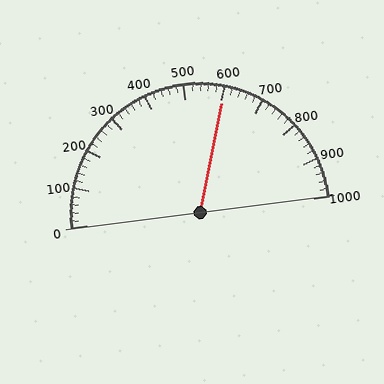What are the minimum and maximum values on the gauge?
The gauge ranges from 0 to 1000.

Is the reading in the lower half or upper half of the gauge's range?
The reading is in the upper half of the range (0 to 1000).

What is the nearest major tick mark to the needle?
The nearest major tick mark is 600.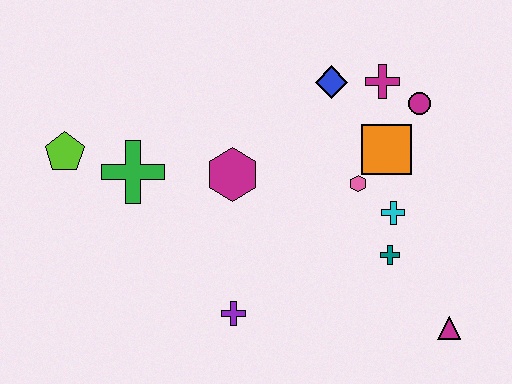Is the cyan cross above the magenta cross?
No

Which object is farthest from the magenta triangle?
The lime pentagon is farthest from the magenta triangle.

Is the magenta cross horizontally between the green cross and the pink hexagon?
No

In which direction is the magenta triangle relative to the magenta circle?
The magenta triangle is below the magenta circle.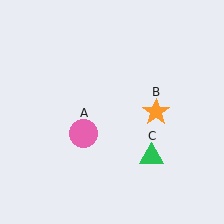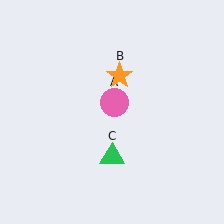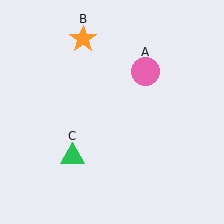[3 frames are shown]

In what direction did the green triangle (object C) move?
The green triangle (object C) moved left.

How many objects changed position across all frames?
3 objects changed position: pink circle (object A), orange star (object B), green triangle (object C).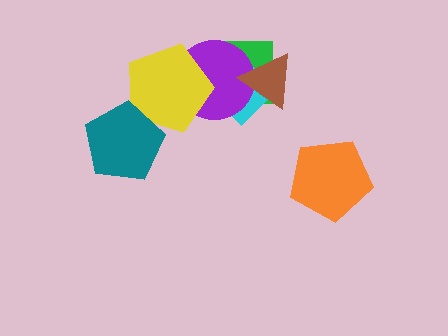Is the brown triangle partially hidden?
No, no other shape covers it.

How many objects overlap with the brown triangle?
3 objects overlap with the brown triangle.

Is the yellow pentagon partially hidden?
Yes, it is partially covered by another shape.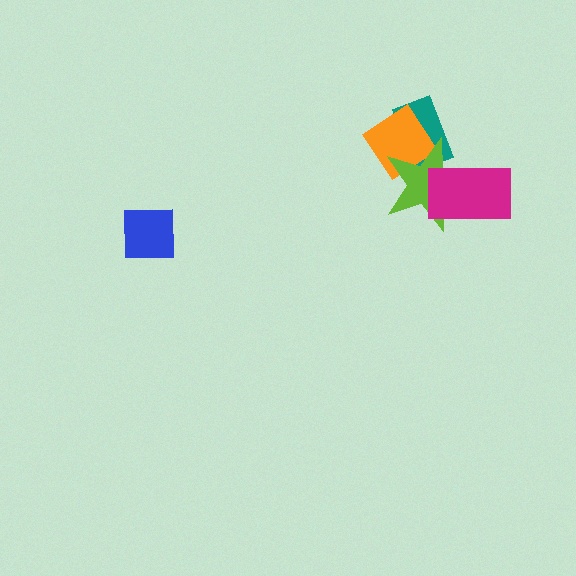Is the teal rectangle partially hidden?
Yes, it is partially covered by another shape.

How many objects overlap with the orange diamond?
2 objects overlap with the orange diamond.